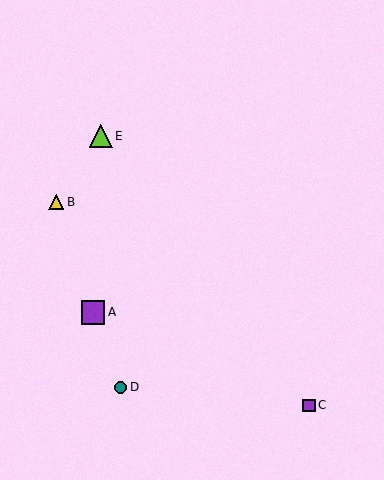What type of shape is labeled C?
Shape C is a purple square.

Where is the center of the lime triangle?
The center of the lime triangle is at (101, 136).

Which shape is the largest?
The purple square (labeled A) is the largest.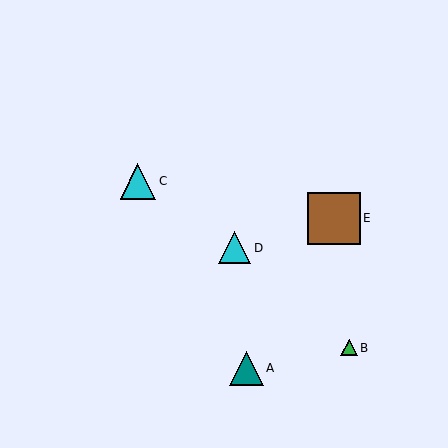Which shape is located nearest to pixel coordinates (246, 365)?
The teal triangle (labeled A) at (246, 368) is nearest to that location.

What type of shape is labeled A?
Shape A is a teal triangle.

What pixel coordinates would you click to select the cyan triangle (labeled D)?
Click at (235, 248) to select the cyan triangle D.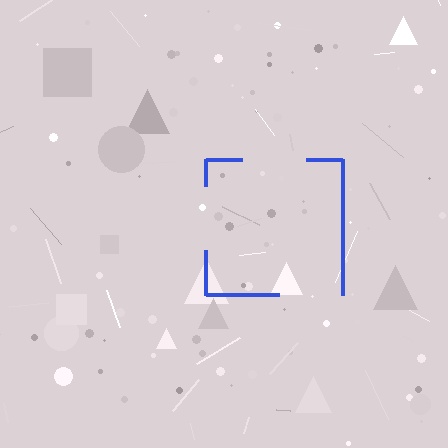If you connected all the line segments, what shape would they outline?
They would outline a square.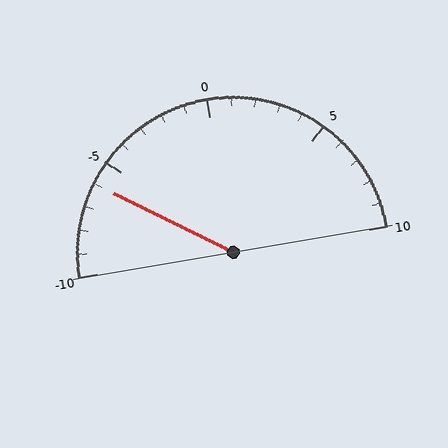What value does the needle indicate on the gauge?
The needle indicates approximately -6.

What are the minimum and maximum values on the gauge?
The gauge ranges from -10 to 10.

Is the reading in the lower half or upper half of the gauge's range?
The reading is in the lower half of the range (-10 to 10).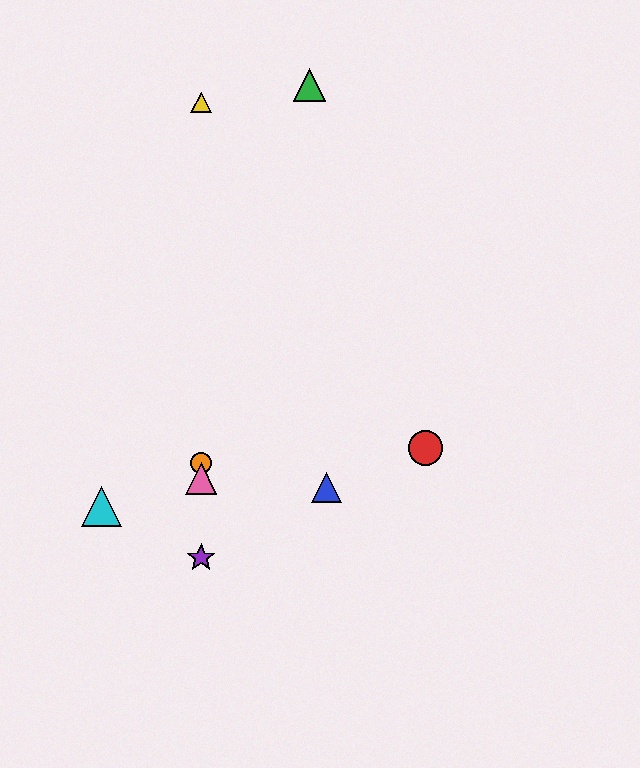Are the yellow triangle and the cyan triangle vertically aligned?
No, the yellow triangle is at x≈201 and the cyan triangle is at x≈102.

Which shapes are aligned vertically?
The yellow triangle, the purple star, the orange circle, the pink triangle are aligned vertically.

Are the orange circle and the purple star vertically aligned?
Yes, both are at x≈201.